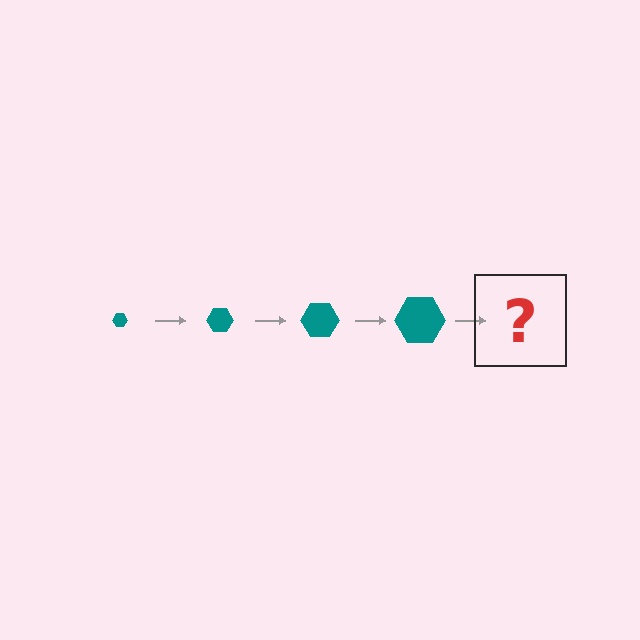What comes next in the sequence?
The next element should be a teal hexagon, larger than the previous one.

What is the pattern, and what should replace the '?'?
The pattern is that the hexagon gets progressively larger each step. The '?' should be a teal hexagon, larger than the previous one.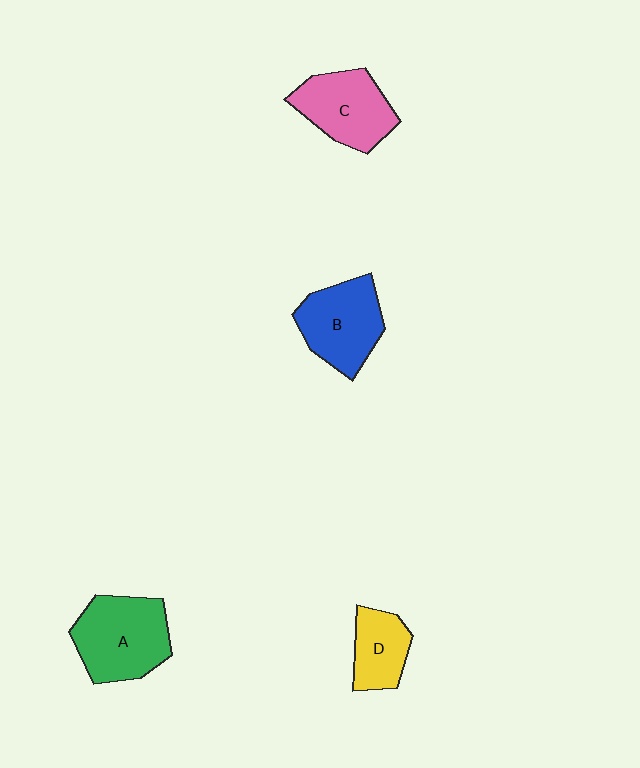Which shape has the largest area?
Shape A (green).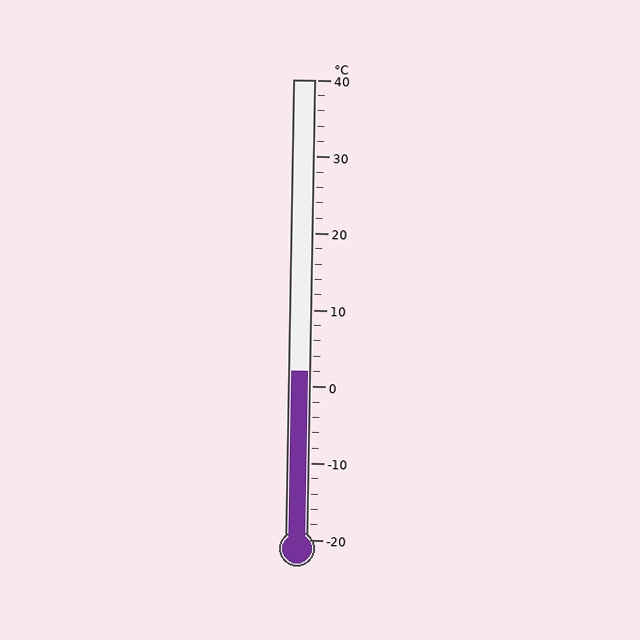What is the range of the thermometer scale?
The thermometer scale ranges from -20°C to 40°C.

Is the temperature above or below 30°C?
The temperature is below 30°C.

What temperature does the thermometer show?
The thermometer shows approximately 2°C.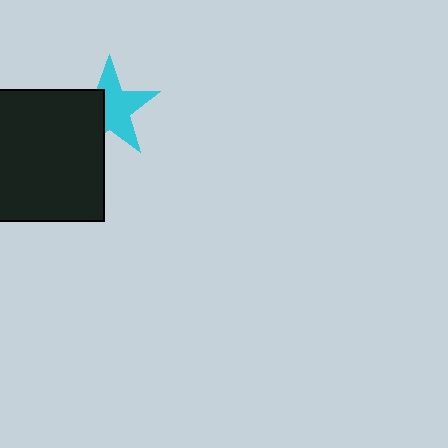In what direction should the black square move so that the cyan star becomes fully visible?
The black square should move left. That is the shortest direction to clear the overlap and leave the cyan star fully visible.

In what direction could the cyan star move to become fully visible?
The cyan star could move right. That would shift it out from behind the black square entirely.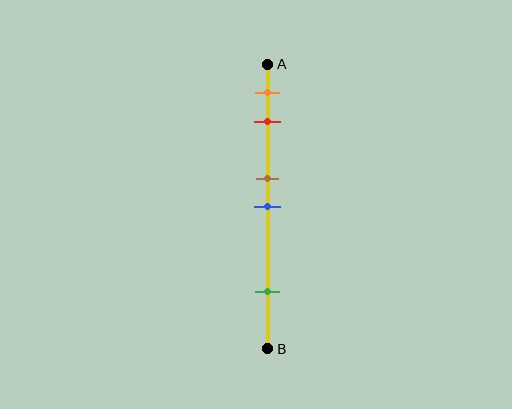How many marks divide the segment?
There are 5 marks dividing the segment.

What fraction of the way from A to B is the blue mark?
The blue mark is approximately 50% (0.5) of the way from A to B.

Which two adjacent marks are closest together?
The brown and blue marks are the closest adjacent pair.